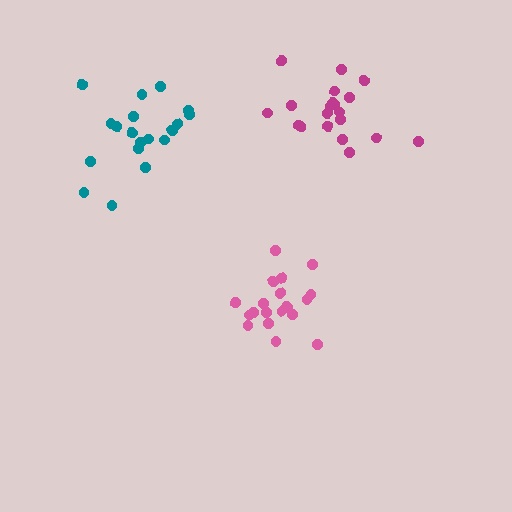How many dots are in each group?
Group 1: 20 dots, Group 2: 20 dots, Group 3: 19 dots (59 total).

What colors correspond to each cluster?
The clusters are colored: magenta, pink, teal.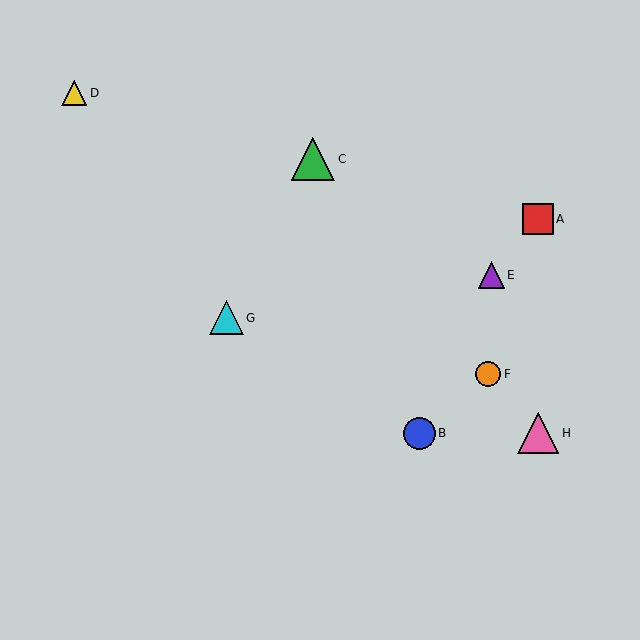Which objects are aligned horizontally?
Objects B, H are aligned horizontally.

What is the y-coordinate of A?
Object A is at y≈219.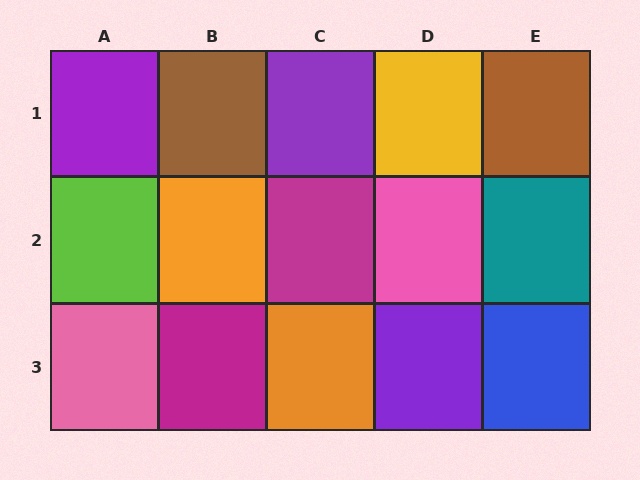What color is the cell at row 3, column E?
Blue.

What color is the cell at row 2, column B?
Orange.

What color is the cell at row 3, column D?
Purple.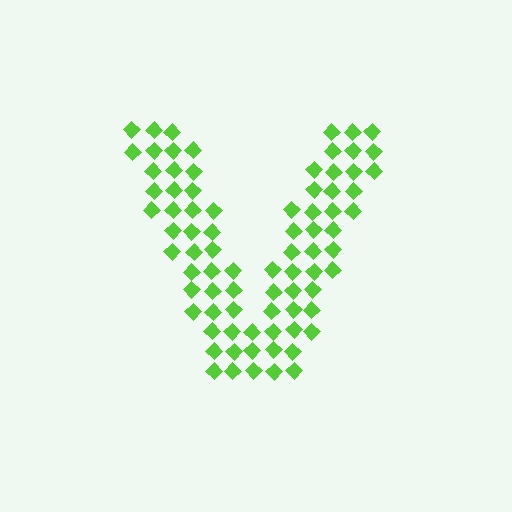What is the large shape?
The large shape is the letter V.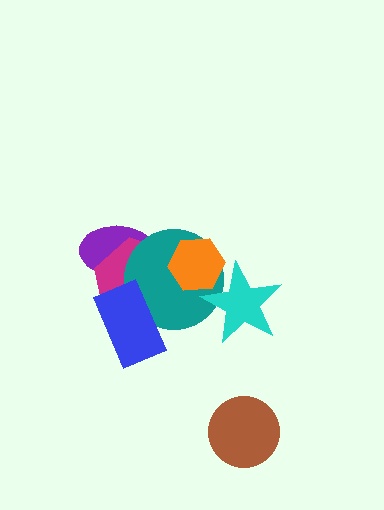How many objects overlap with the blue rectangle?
2 objects overlap with the blue rectangle.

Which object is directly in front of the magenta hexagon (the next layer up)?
The teal circle is directly in front of the magenta hexagon.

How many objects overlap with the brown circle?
0 objects overlap with the brown circle.